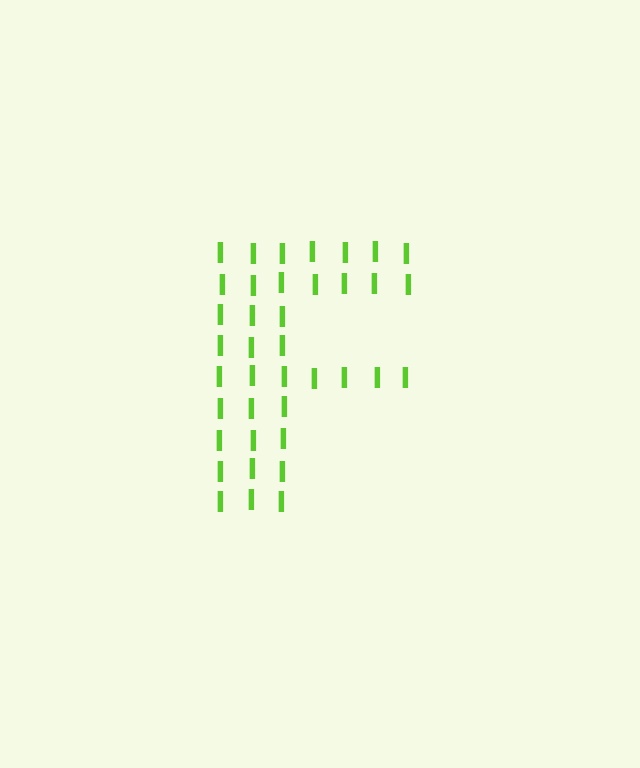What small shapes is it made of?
It is made of small letter I's.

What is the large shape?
The large shape is the letter F.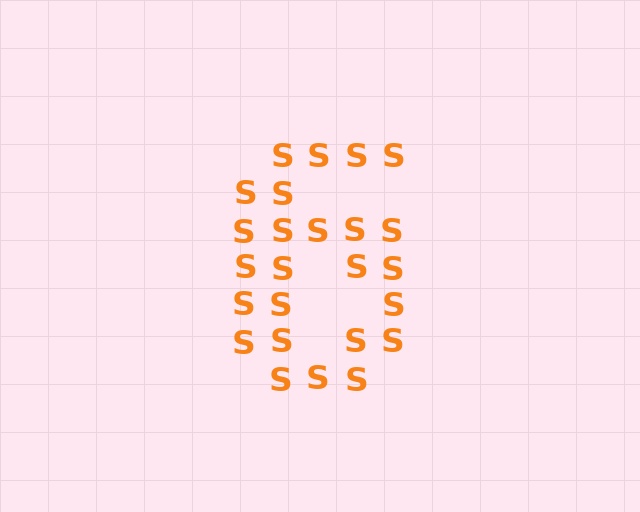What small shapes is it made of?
It is made of small letter S's.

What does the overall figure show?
The overall figure shows the digit 6.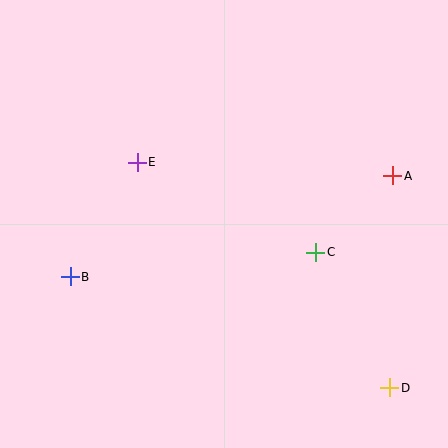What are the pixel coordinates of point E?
Point E is at (137, 162).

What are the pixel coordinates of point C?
Point C is at (316, 252).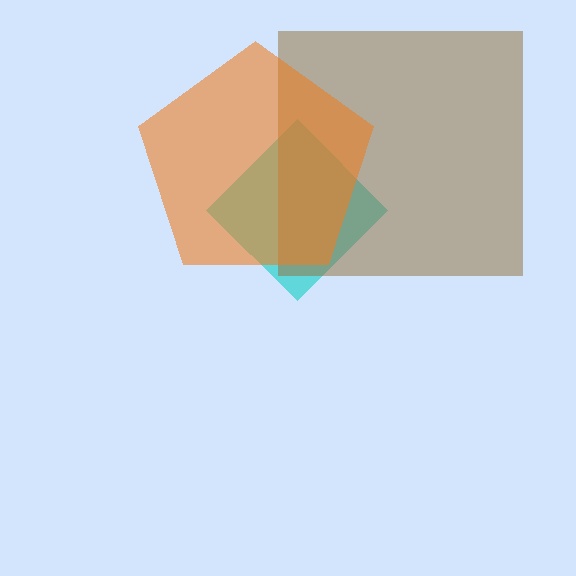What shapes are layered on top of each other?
The layered shapes are: a cyan diamond, a brown square, an orange pentagon.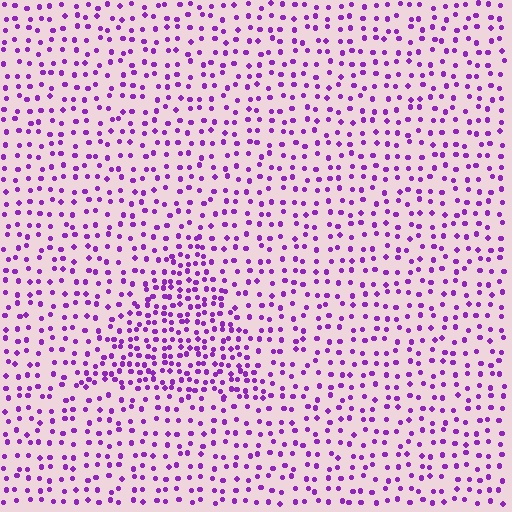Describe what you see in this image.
The image contains small purple elements arranged at two different densities. A triangle-shaped region is visible where the elements are more densely packed than the surrounding area.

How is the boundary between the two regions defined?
The boundary is defined by a change in element density (approximately 1.9x ratio). All elements are the same color, size, and shape.